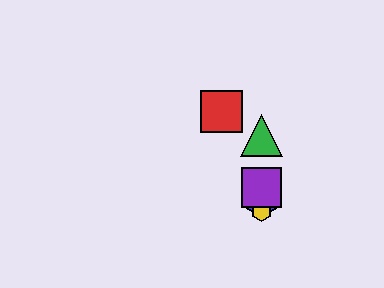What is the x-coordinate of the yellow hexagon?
The yellow hexagon is at x≈261.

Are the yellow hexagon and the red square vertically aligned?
No, the yellow hexagon is at x≈261 and the red square is at x≈221.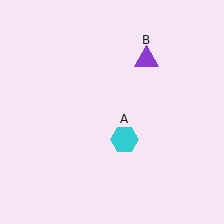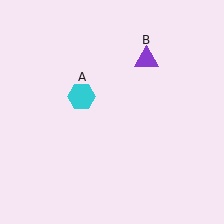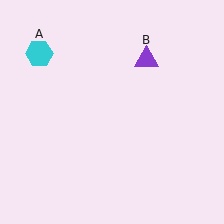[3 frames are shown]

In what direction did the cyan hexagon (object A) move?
The cyan hexagon (object A) moved up and to the left.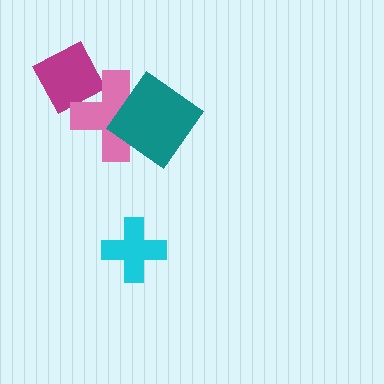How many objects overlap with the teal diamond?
1 object overlaps with the teal diamond.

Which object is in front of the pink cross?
The teal diamond is in front of the pink cross.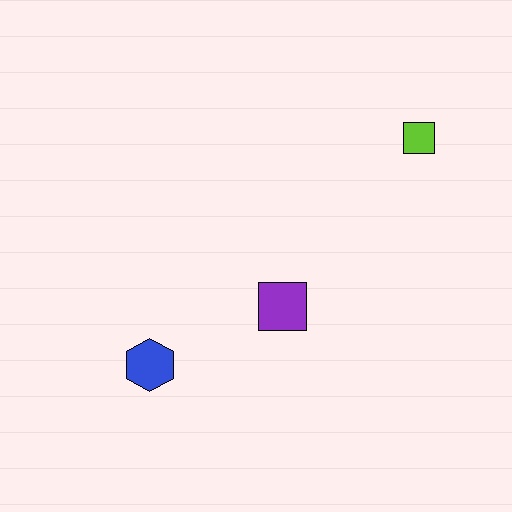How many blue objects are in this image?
There is 1 blue object.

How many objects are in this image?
There are 3 objects.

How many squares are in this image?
There are 2 squares.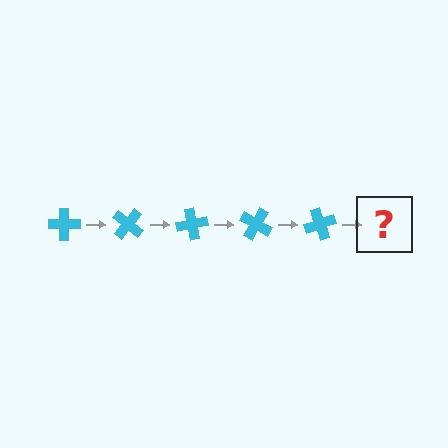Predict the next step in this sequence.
The next step is a cyan cross rotated 200 degrees.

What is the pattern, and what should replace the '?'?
The pattern is that the cross rotates 40 degrees each step. The '?' should be a cyan cross rotated 200 degrees.